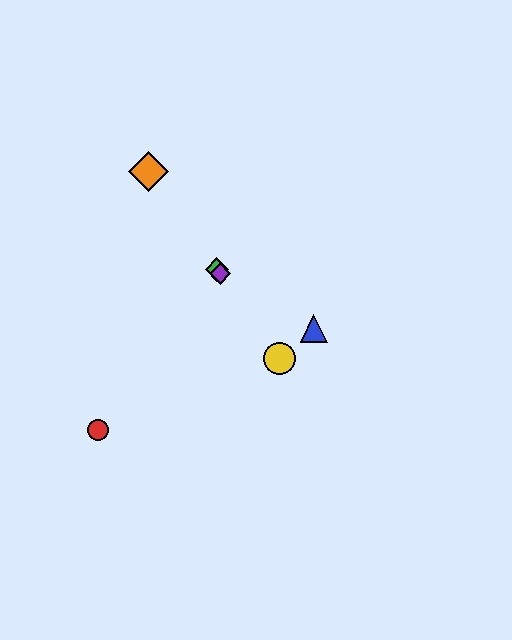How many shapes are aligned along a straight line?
4 shapes (the green diamond, the yellow circle, the purple diamond, the orange diamond) are aligned along a straight line.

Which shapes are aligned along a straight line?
The green diamond, the yellow circle, the purple diamond, the orange diamond are aligned along a straight line.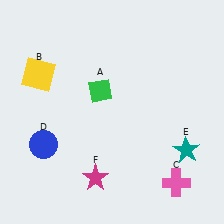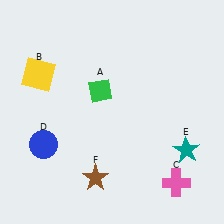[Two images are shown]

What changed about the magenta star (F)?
In Image 1, F is magenta. In Image 2, it changed to brown.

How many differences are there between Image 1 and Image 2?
There is 1 difference between the two images.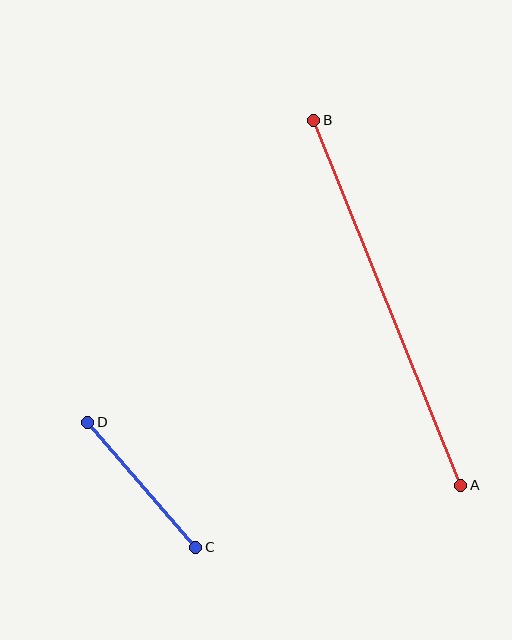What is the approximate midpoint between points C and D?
The midpoint is at approximately (142, 485) pixels.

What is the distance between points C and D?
The distance is approximately 165 pixels.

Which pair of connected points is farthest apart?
Points A and B are farthest apart.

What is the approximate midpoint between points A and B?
The midpoint is at approximately (387, 303) pixels.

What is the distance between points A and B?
The distance is approximately 393 pixels.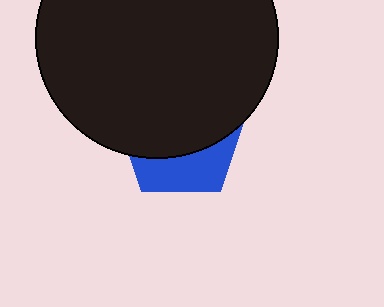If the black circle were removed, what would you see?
You would see the complete blue pentagon.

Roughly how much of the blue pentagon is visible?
A small part of it is visible (roughly 34%).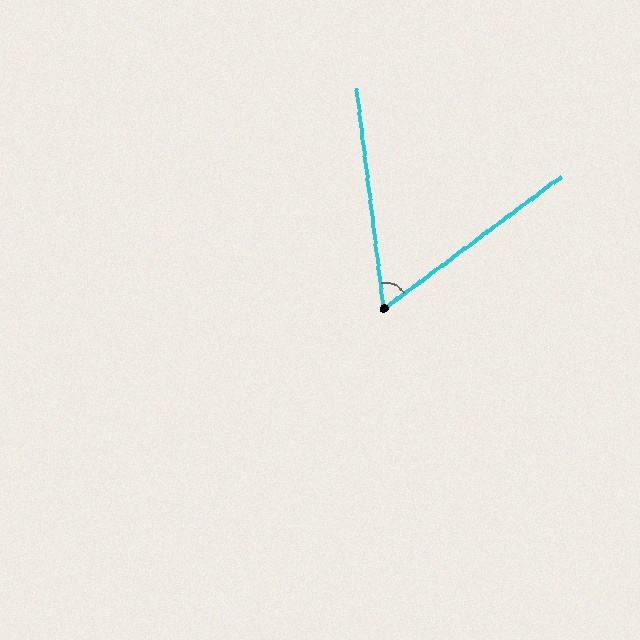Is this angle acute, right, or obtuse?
It is acute.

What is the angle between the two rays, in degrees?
Approximately 60 degrees.